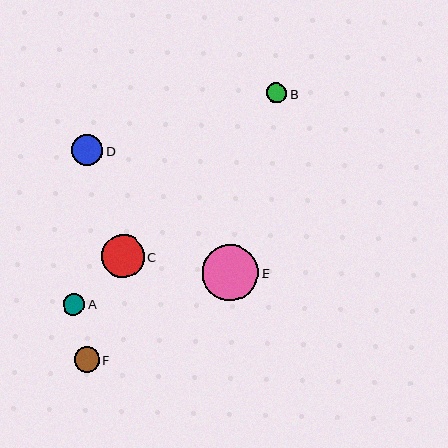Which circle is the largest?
Circle E is the largest with a size of approximately 56 pixels.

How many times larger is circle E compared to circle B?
Circle E is approximately 2.8 times the size of circle B.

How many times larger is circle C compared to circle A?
Circle C is approximately 2.0 times the size of circle A.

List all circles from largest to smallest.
From largest to smallest: E, C, D, F, A, B.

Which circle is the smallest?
Circle B is the smallest with a size of approximately 20 pixels.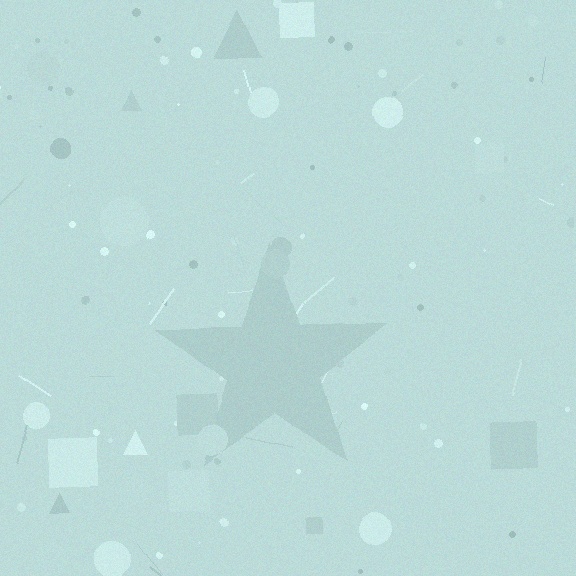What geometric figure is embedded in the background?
A star is embedded in the background.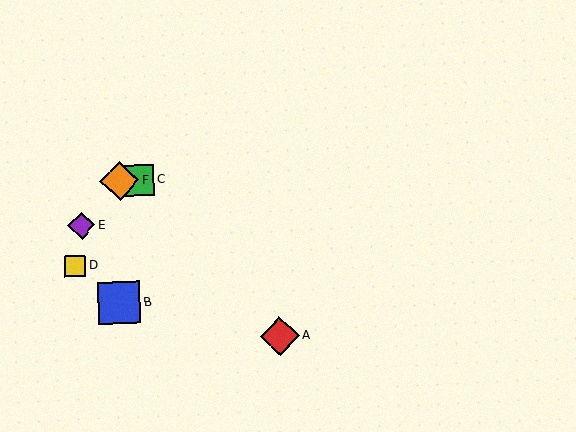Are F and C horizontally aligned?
Yes, both are at y≈181.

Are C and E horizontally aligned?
No, C is at y≈180 and E is at y≈226.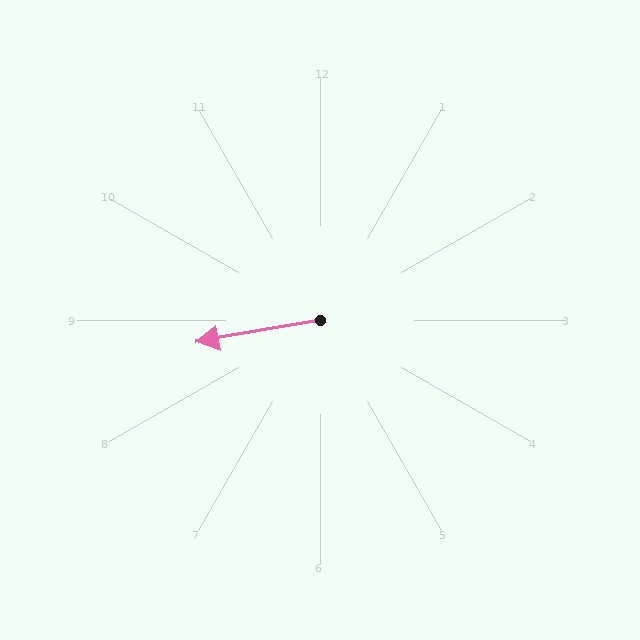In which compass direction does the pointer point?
West.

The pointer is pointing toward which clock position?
Roughly 9 o'clock.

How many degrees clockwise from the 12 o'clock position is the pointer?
Approximately 260 degrees.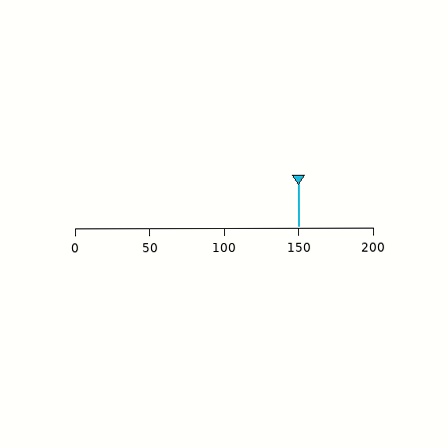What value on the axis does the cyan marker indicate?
The marker indicates approximately 150.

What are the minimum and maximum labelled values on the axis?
The axis runs from 0 to 200.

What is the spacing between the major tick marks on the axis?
The major ticks are spaced 50 apart.